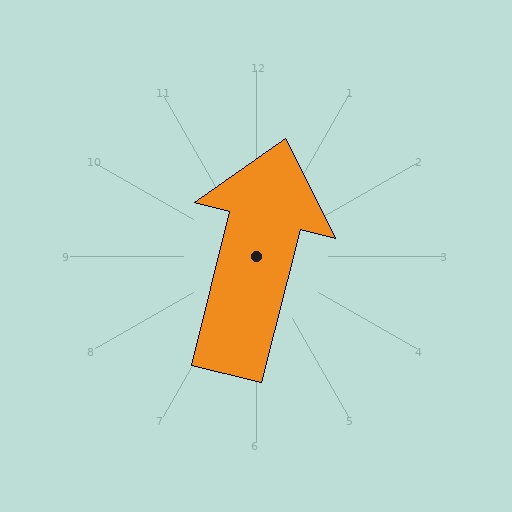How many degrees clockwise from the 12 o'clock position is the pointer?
Approximately 14 degrees.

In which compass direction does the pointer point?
North.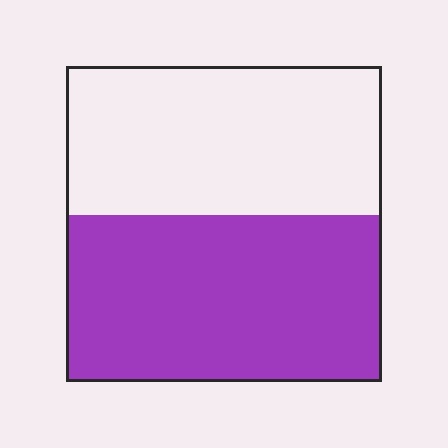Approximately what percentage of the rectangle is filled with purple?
Approximately 55%.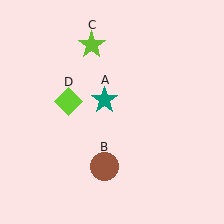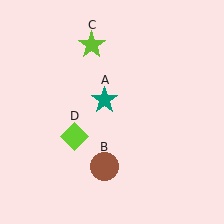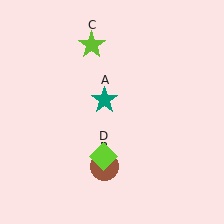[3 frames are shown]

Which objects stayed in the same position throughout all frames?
Teal star (object A) and brown circle (object B) and lime star (object C) remained stationary.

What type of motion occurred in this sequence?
The lime diamond (object D) rotated counterclockwise around the center of the scene.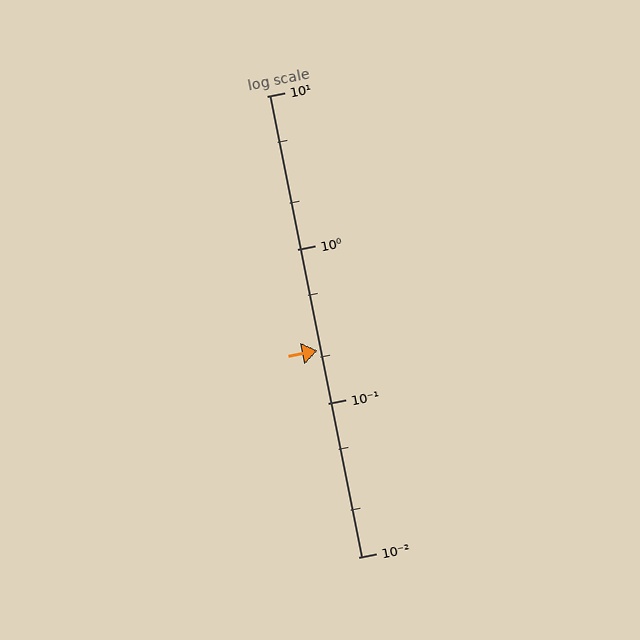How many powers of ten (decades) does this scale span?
The scale spans 3 decades, from 0.01 to 10.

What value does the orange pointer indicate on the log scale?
The pointer indicates approximately 0.22.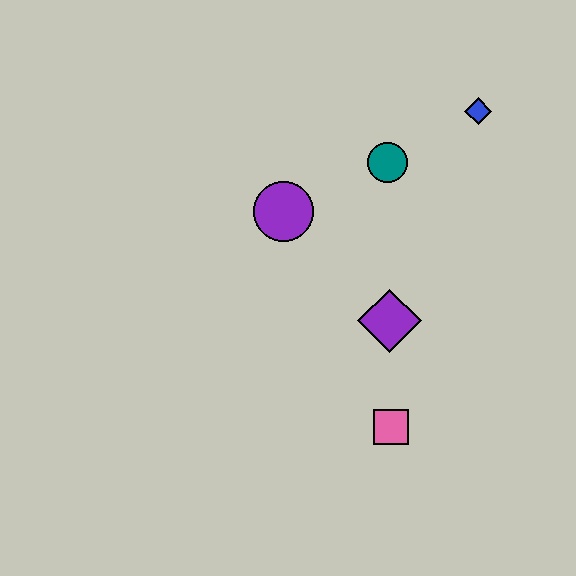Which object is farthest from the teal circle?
The pink square is farthest from the teal circle.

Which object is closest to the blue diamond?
The teal circle is closest to the blue diamond.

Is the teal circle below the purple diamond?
No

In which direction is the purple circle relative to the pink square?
The purple circle is above the pink square.